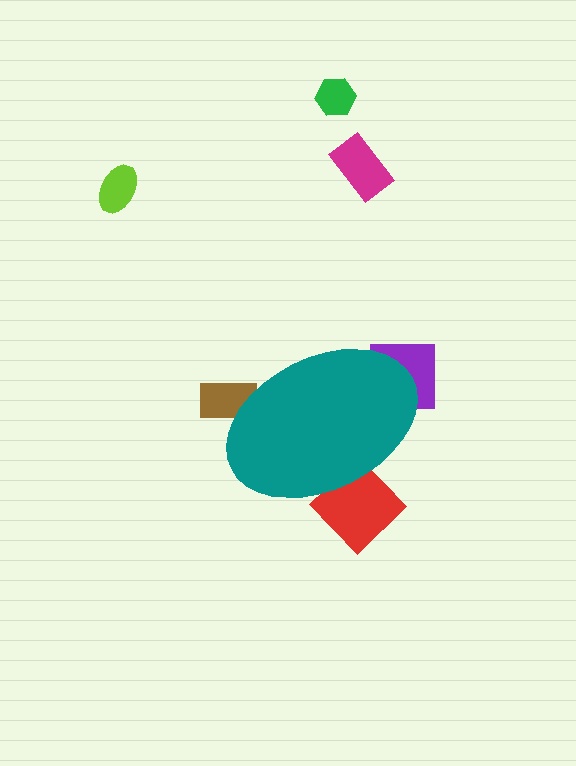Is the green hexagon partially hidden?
No, the green hexagon is fully visible.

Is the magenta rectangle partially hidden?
No, the magenta rectangle is fully visible.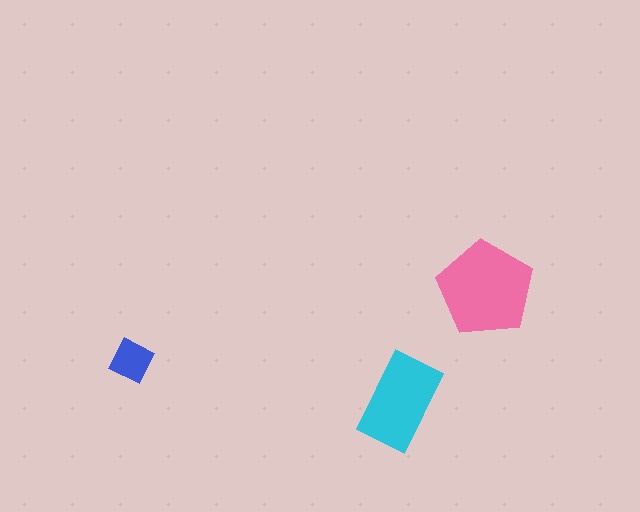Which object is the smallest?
The blue square.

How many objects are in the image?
There are 3 objects in the image.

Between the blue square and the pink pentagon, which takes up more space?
The pink pentagon.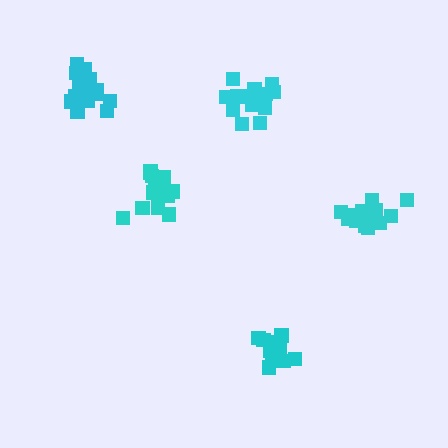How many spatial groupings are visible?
There are 5 spatial groupings.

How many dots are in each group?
Group 1: 14 dots, Group 2: 16 dots, Group 3: 16 dots, Group 4: 13 dots, Group 5: 18 dots (77 total).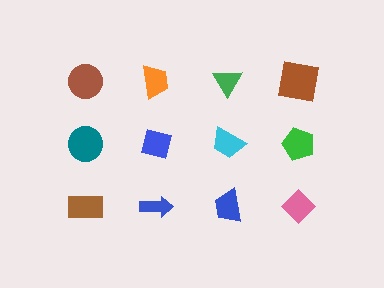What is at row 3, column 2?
A blue arrow.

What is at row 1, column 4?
A brown square.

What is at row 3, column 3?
A blue trapezoid.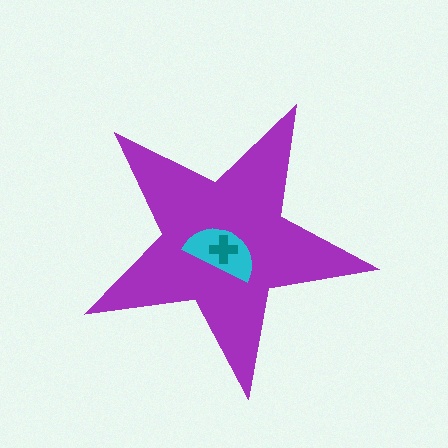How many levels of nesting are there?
3.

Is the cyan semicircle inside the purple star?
Yes.